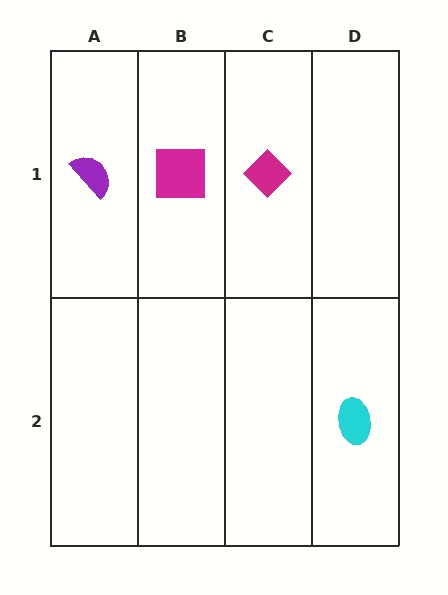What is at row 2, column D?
A cyan ellipse.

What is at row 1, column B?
A magenta square.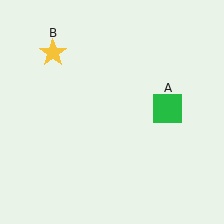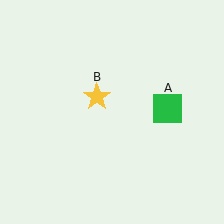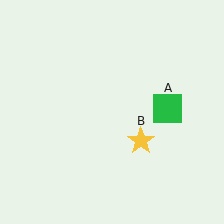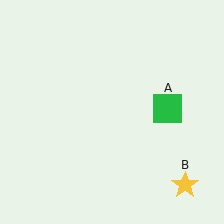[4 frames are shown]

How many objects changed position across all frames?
1 object changed position: yellow star (object B).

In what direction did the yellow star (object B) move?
The yellow star (object B) moved down and to the right.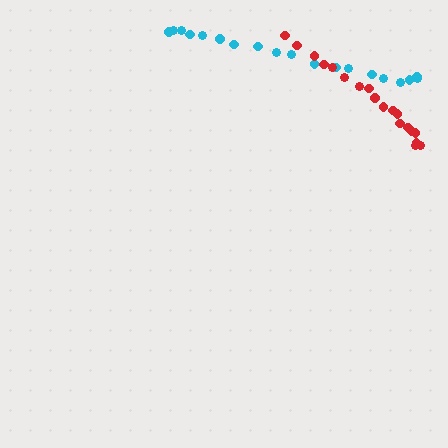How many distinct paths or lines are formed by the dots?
There are 2 distinct paths.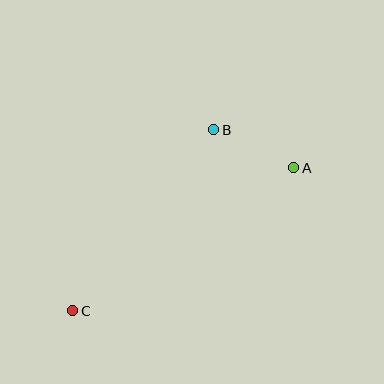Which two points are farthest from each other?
Points A and C are farthest from each other.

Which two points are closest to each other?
Points A and B are closest to each other.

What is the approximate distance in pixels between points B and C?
The distance between B and C is approximately 229 pixels.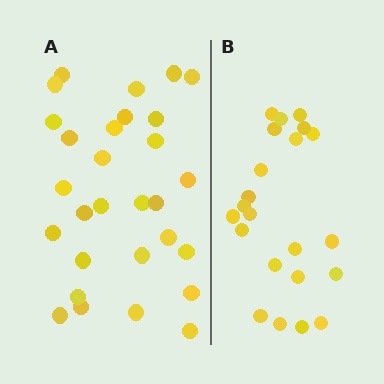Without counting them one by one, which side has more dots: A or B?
Region A (the left region) has more dots.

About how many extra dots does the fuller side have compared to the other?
Region A has roughly 8 or so more dots than region B.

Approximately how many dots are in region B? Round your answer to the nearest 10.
About 20 dots. (The exact count is 22, which rounds to 20.)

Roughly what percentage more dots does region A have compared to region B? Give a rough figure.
About 30% more.